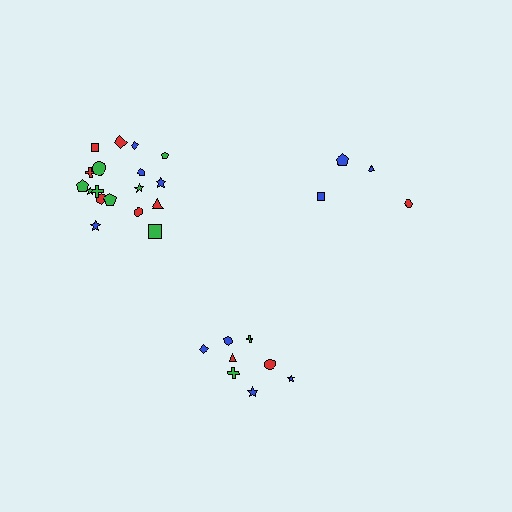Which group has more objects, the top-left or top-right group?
The top-left group.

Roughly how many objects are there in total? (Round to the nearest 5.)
Roughly 30 objects in total.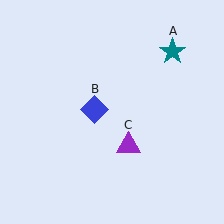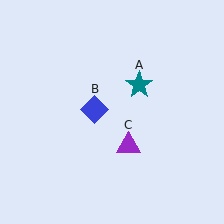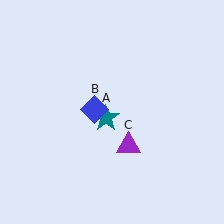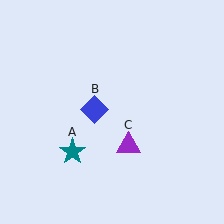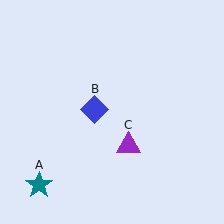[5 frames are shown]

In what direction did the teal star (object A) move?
The teal star (object A) moved down and to the left.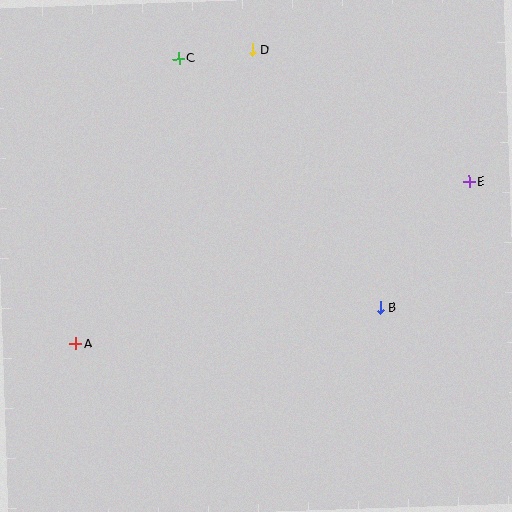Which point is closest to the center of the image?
Point B at (380, 308) is closest to the center.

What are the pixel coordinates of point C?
Point C is at (179, 59).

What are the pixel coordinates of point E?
Point E is at (469, 181).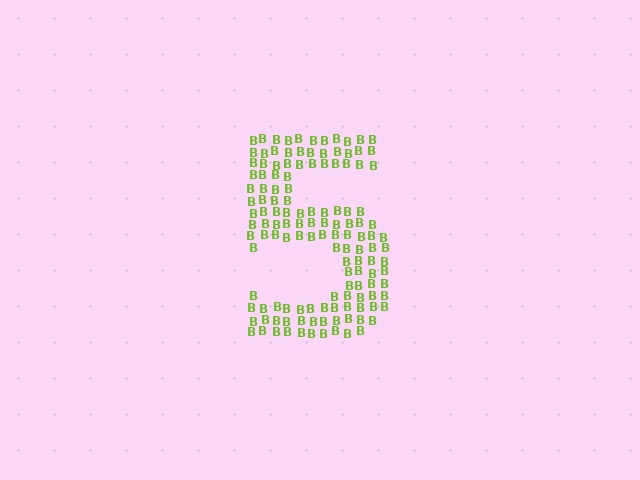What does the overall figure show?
The overall figure shows the digit 5.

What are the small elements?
The small elements are letter B's.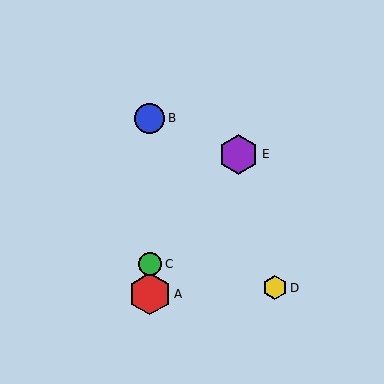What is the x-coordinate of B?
Object B is at x≈150.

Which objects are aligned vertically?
Objects A, B, C are aligned vertically.